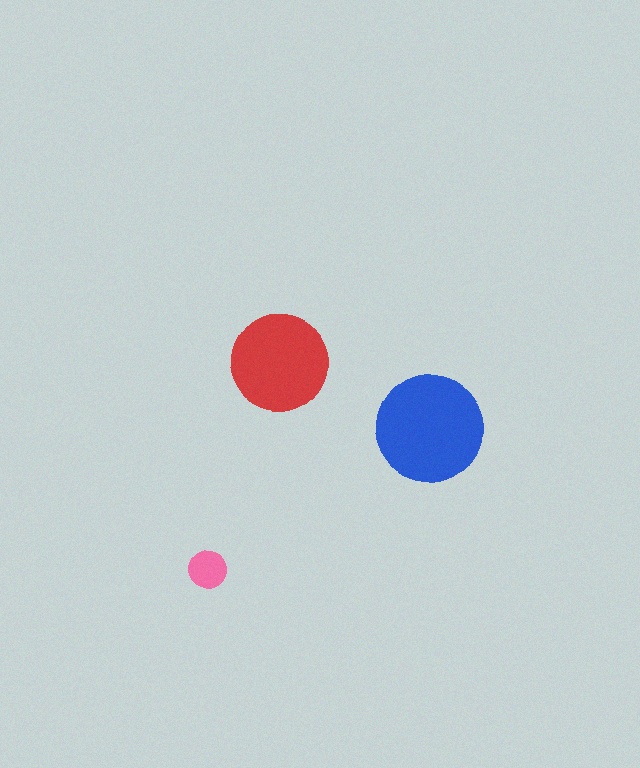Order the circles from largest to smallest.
the blue one, the red one, the pink one.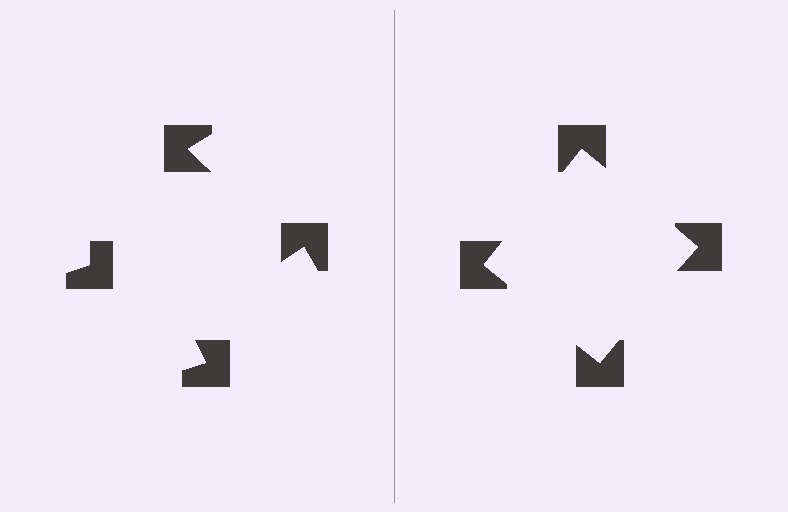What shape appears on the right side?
An illusory square.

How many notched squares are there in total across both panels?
8 — 4 on each side.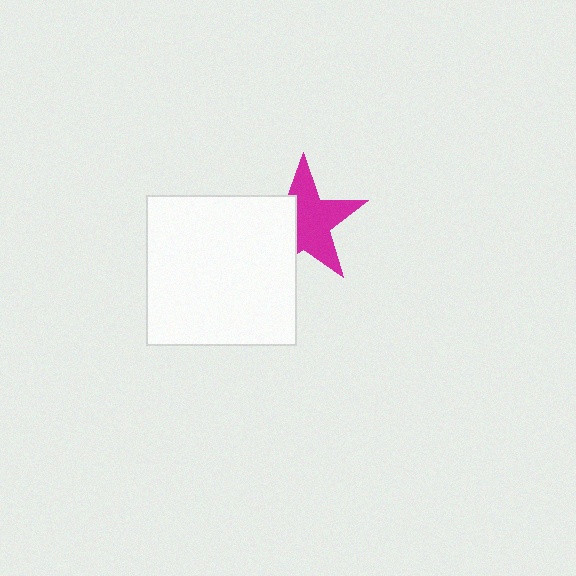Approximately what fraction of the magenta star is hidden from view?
Roughly 39% of the magenta star is hidden behind the white square.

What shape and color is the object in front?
The object in front is a white square.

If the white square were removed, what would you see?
You would see the complete magenta star.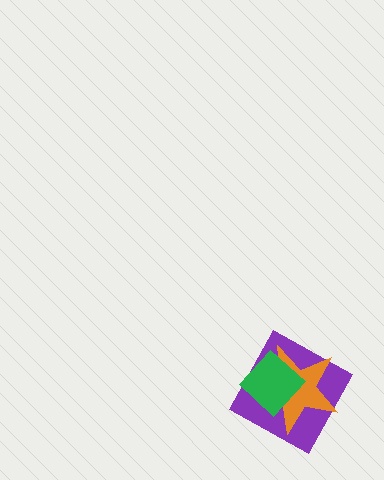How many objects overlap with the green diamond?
2 objects overlap with the green diamond.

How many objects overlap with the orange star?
2 objects overlap with the orange star.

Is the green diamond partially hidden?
No, no other shape covers it.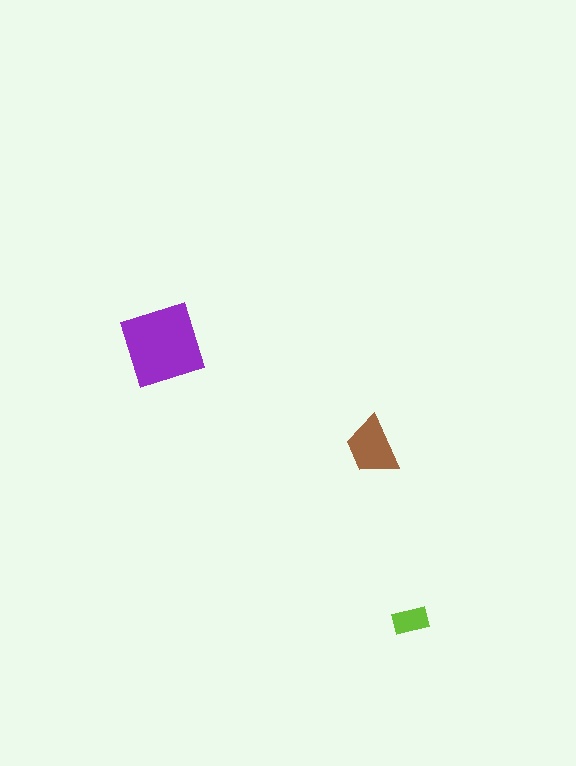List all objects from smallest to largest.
The lime rectangle, the brown trapezoid, the purple square.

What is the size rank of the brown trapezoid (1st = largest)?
2nd.